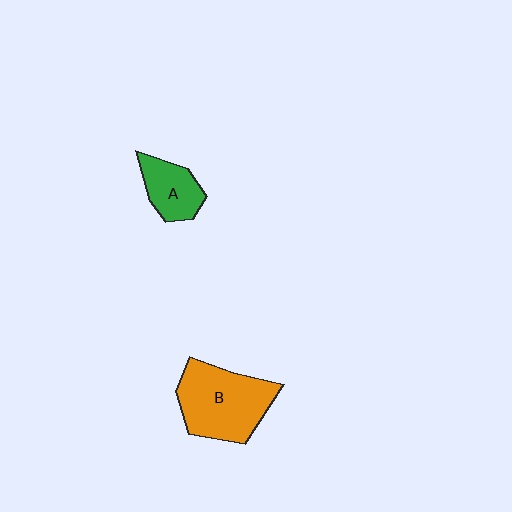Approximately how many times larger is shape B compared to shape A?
Approximately 2.0 times.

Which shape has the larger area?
Shape B (orange).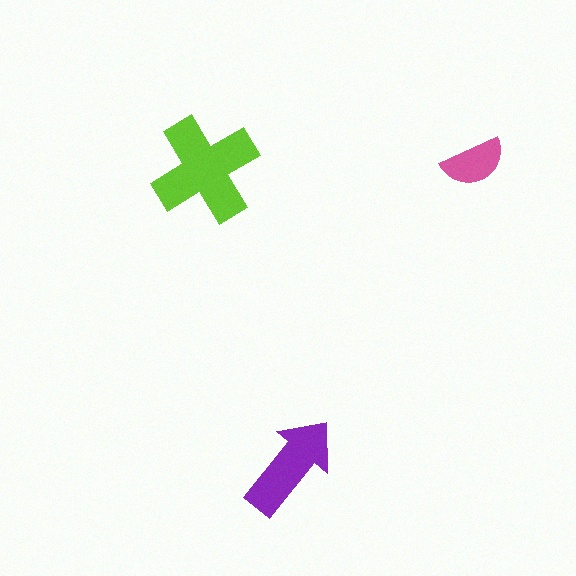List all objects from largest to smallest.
The lime cross, the purple arrow, the pink semicircle.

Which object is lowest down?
The purple arrow is bottommost.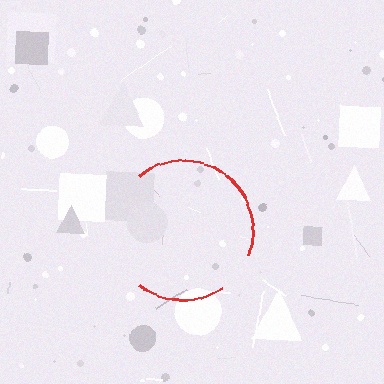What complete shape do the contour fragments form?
The contour fragments form a circle.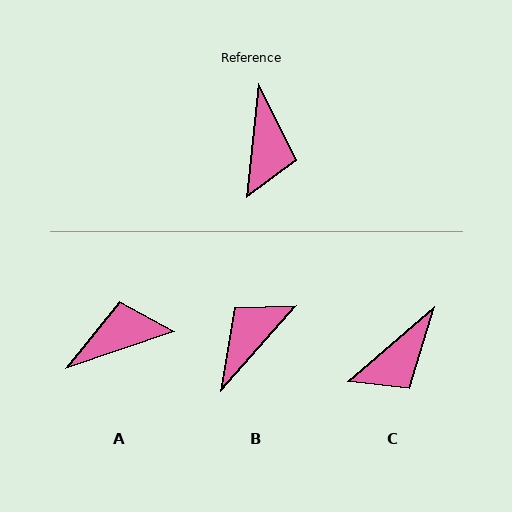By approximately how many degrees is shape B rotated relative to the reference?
Approximately 144 degrees counter-clockwise.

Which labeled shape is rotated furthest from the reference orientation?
B, about 144 degrees away.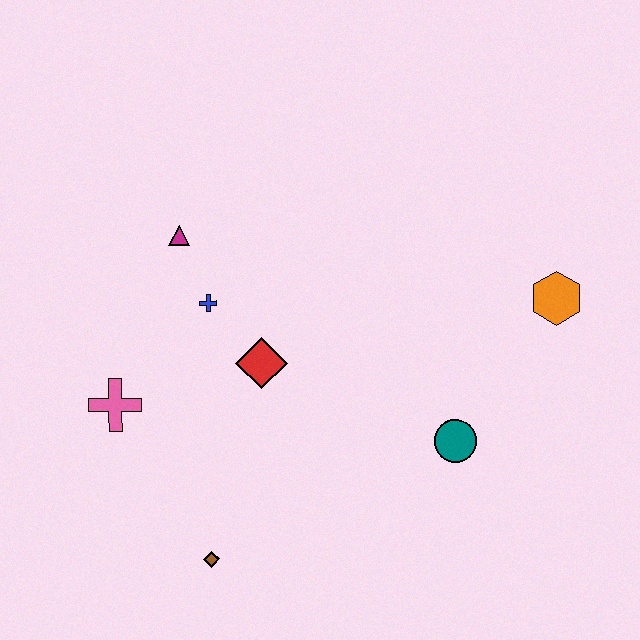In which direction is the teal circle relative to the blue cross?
The teal circle is to the right of the blue cross.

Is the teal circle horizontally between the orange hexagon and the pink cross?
Yes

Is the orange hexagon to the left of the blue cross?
No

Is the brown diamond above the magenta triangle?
No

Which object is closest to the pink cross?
The blue cross is closest to the pink cross.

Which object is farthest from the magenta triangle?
The orange hexagon is farthest from the magenta triangle.